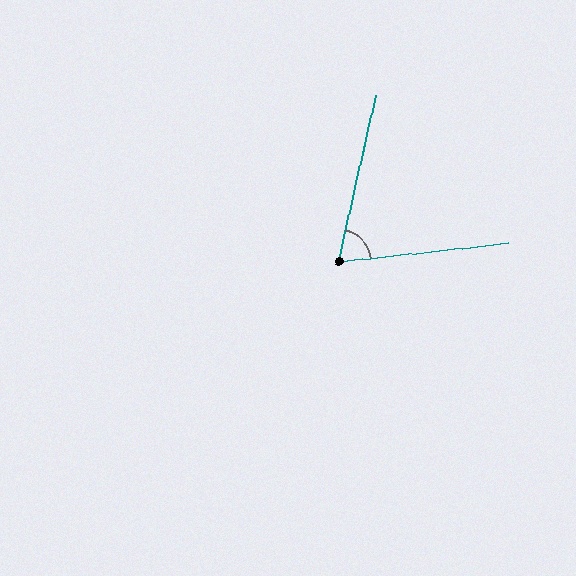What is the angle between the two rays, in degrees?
Approximately 71 degrees.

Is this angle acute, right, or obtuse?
It is acute.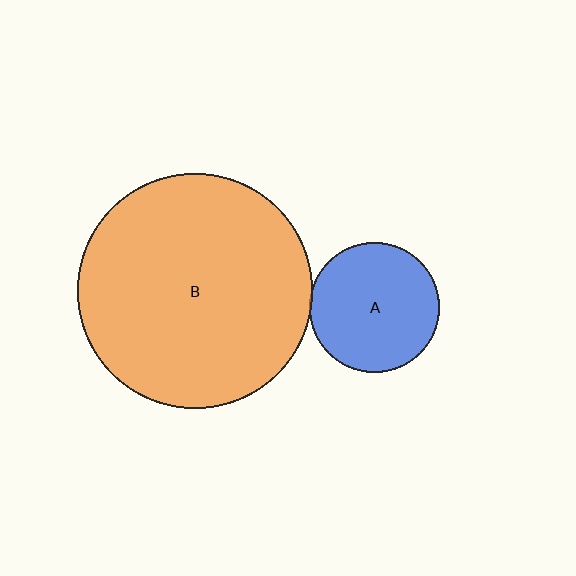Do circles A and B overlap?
Yes.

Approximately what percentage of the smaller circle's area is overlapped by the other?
Approximately 5%.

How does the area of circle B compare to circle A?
Approximately 3.3 times.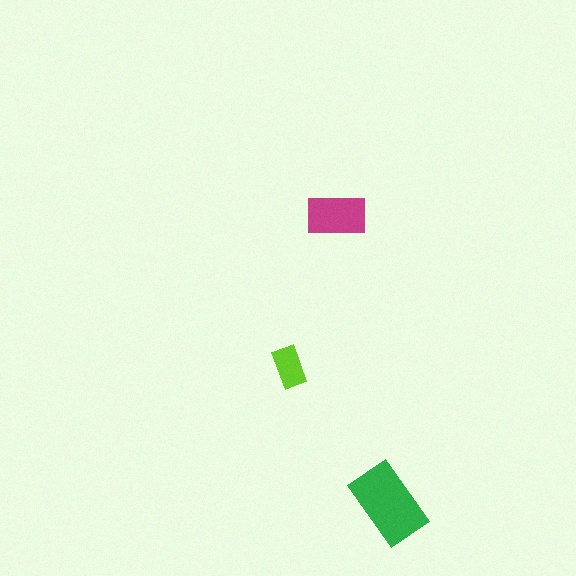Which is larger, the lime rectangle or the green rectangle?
The green one.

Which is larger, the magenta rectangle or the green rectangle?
The green one.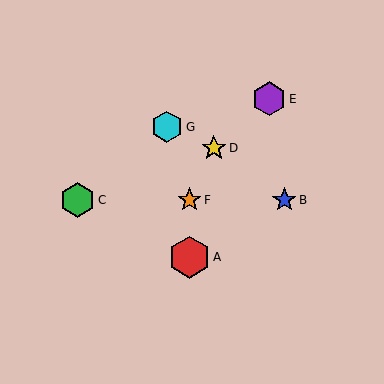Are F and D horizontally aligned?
No, F is at y≈200 and D is at y≈148.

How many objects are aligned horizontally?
3 objects (B, C, F) are aligned horizontally.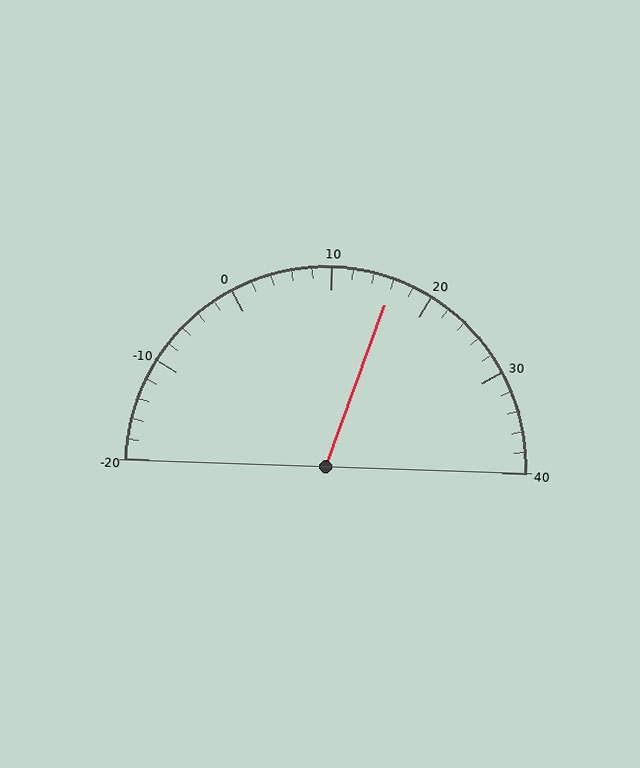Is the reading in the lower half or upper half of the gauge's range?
The reading is in the upper half of the range (-20 to 40).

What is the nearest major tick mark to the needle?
The nearest major tick mark is 20.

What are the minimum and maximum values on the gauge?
The gauge ranges from -20 to 40.